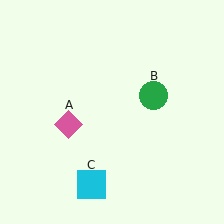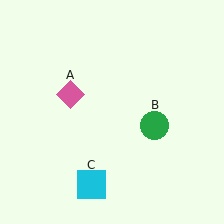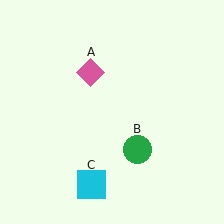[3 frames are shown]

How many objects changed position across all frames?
2 objects changed position: pink diamond (object A), green circle (object B).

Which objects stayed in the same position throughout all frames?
Cyan square (object C) remained stationary.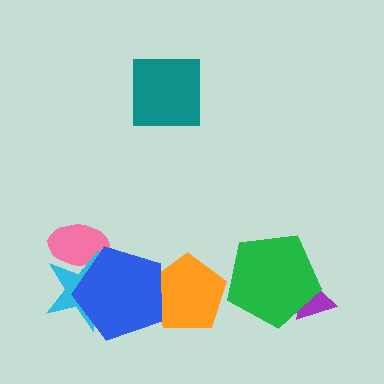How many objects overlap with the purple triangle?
1 object overlaps with the purple triangle.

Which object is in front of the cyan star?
The blue pentagon is in front of the cyan star.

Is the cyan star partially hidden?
Yes, it is partially covered by another shape.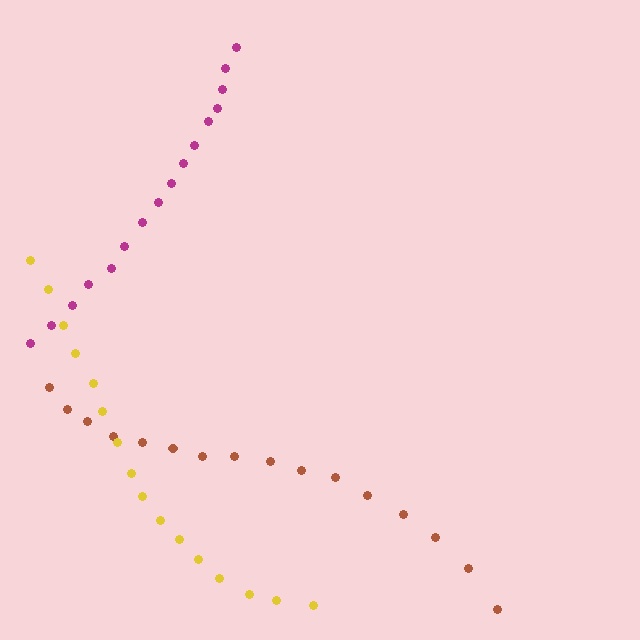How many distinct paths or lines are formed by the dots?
There are 3 distinct paths.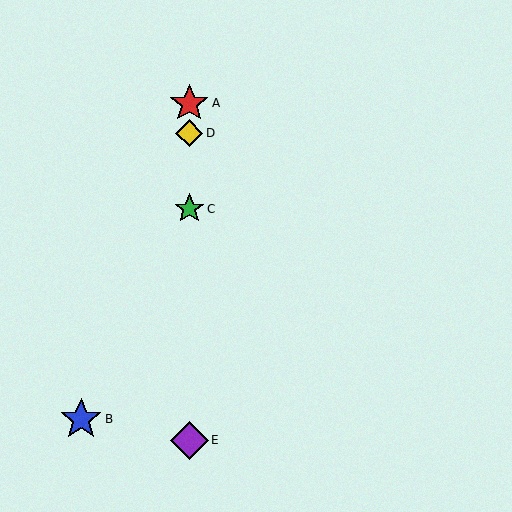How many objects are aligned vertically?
4 objects (A, C, D, E) are aligned vertically.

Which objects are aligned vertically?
Objects A, C, D, E are aligned vertically.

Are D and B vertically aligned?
No, D is at x≈189 and B is at x≈81.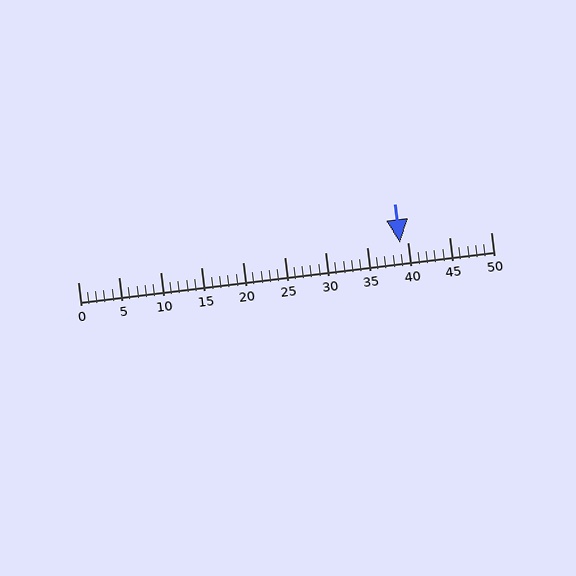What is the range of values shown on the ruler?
The ruler shows values from 0 to 50.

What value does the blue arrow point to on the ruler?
The blue arrow points to approximately 39.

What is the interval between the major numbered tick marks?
The major tick marks are spaced 5 units apart.